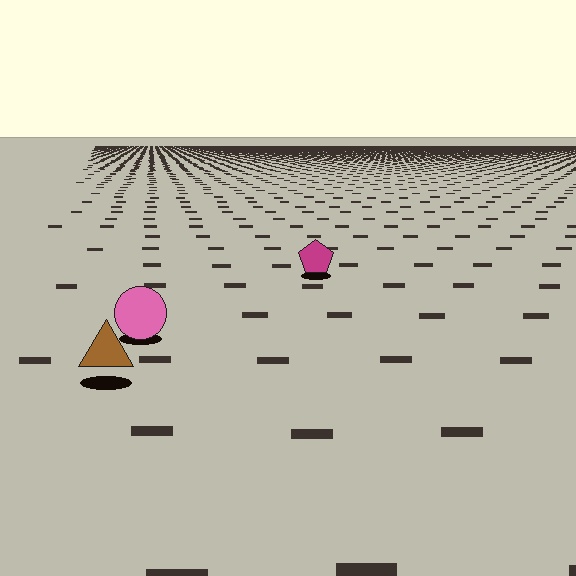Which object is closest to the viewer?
The brown triangle is closest. The texture marks near it are larger and more spread out.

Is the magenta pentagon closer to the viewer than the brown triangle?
No. The brown triangle is closer — you can tell from the texture gradient: the ground texture is coarser near it.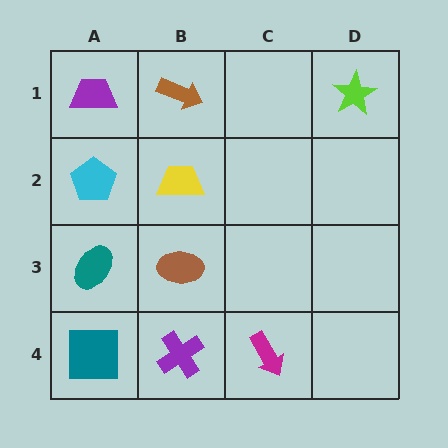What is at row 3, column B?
A brown ellipse.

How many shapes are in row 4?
3 shapes.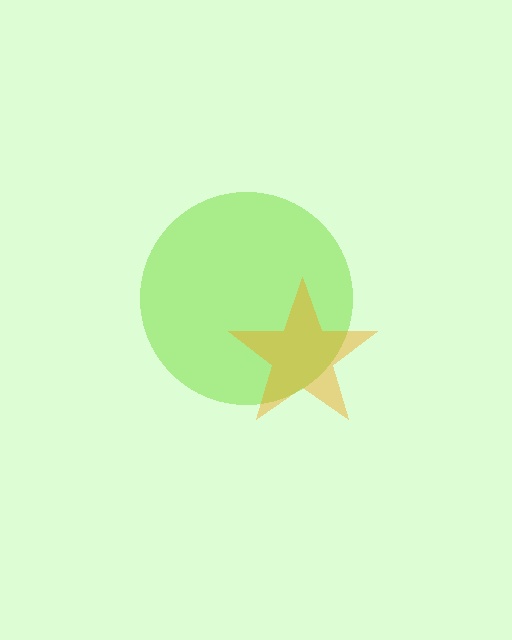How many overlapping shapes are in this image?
There are 2 overlapping shapes in the image.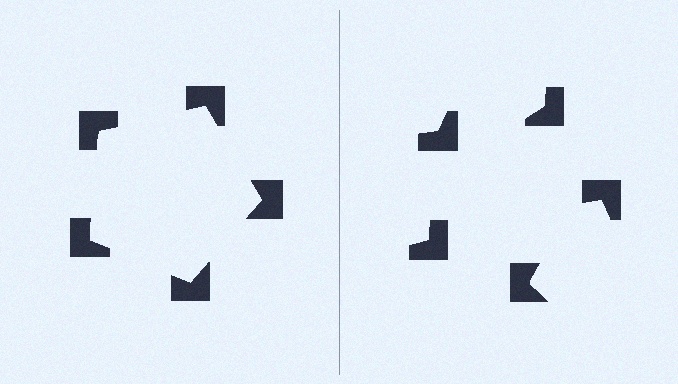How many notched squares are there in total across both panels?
10 — 5 on each side.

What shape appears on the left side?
An illusory pentagon.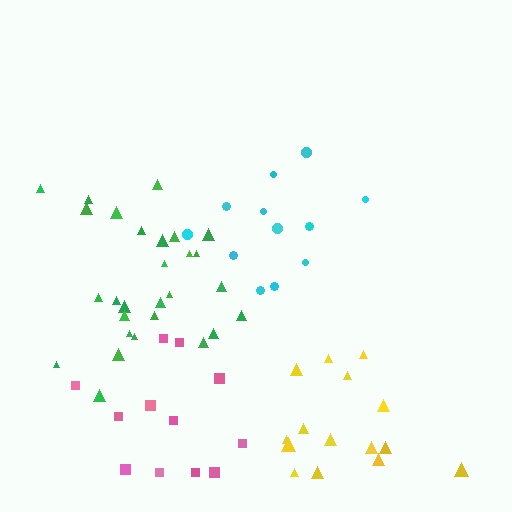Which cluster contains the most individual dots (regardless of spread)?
Green (28).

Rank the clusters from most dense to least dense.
cyan, green, pink, yellow.